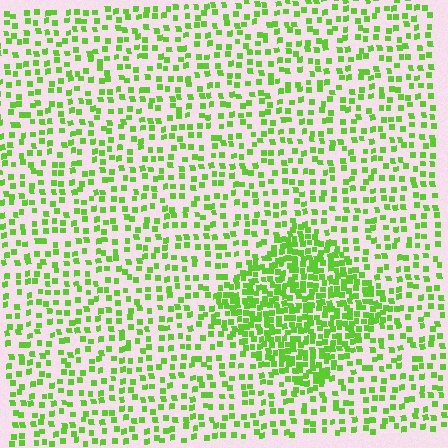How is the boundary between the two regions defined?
The boundary is defined by a change in element density (approximately 2.3x ratio). All elements are the same color, size, and shape.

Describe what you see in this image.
The image contains small lime elements arranged at two different densities. A diamond-shaped region is visible where the elements are more densely packed than the surrounding area.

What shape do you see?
I see a diamond.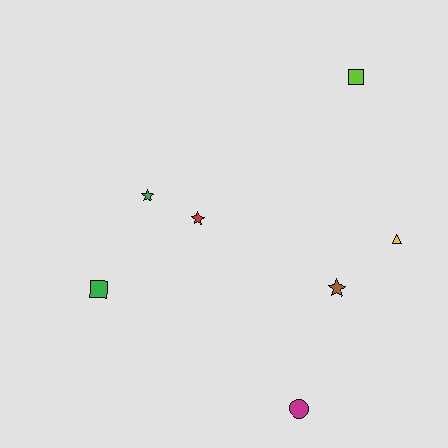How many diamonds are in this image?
There are no diamonds.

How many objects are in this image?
There are 7 objects.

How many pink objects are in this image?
There are no pink objects.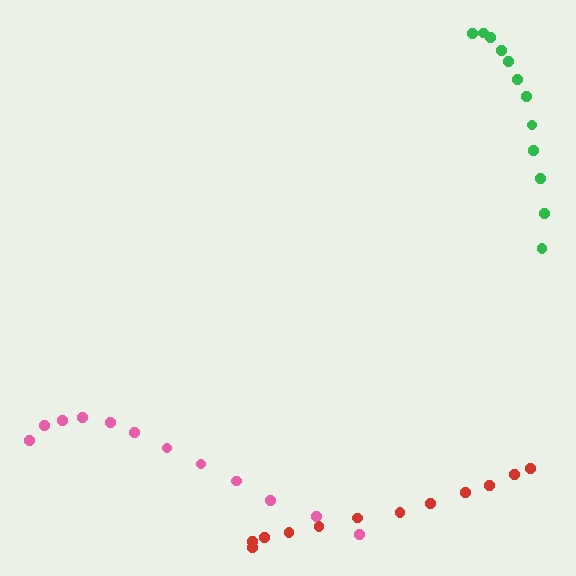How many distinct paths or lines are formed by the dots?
There are 3 distinct paths.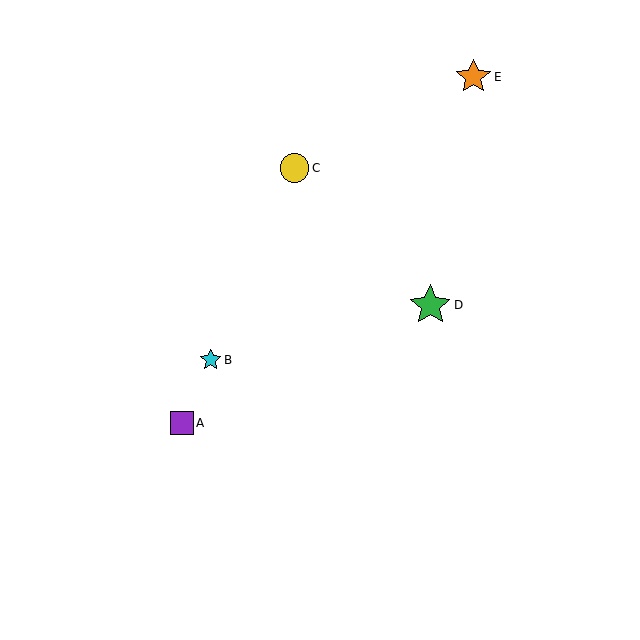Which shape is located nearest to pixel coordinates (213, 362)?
The cyan star (labeled B) at (211, 360) is nearest to that location.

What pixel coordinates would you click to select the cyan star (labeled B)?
Click at (211, 360) to select the cyan star B.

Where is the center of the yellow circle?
The center of the yellow circle is at (295, 168).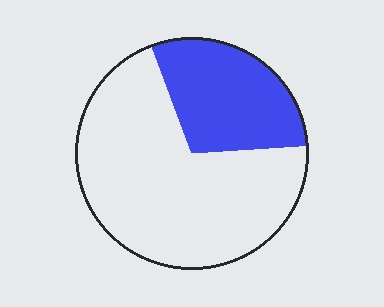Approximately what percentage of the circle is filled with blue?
Approximately 30%.